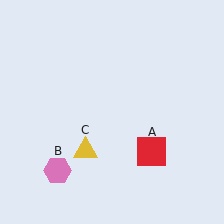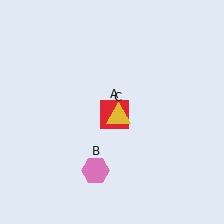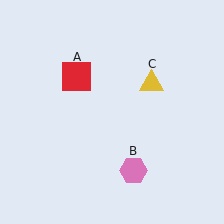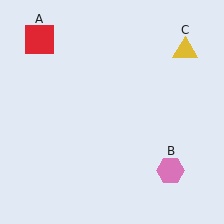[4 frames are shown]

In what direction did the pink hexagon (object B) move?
The pink hexagon (object B) moved right.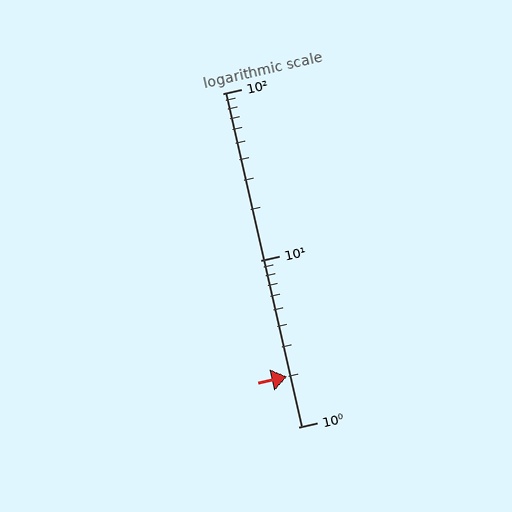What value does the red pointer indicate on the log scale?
The pointer indicates approximately 2.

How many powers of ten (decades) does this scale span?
The scale spans 2 decades, from 1 to 100.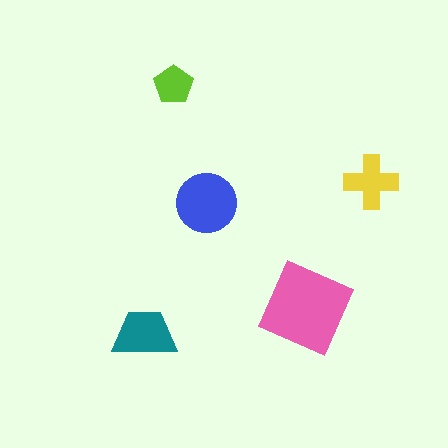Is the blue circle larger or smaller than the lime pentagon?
Larger.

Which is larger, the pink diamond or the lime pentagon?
The pink diamond.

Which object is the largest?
The pink diamond.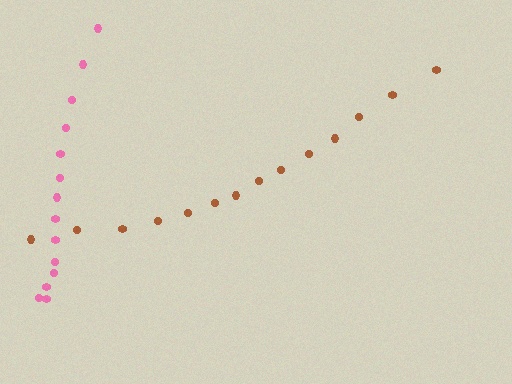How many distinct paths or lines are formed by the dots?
There are 2 distinct paths.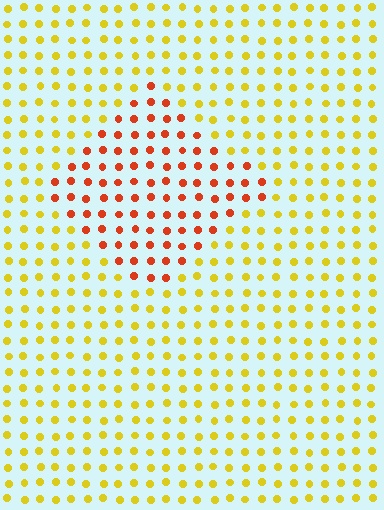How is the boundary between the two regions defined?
The boundary is defined purely by a slight shift in hue (about 45 degrees). Spacing, size, and orientation are identical on both sides.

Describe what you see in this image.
The image is filled with small yellow elements in a uniform arrangement. A diamond-shaped region is visible where the elements are tinted to a slightly different hue, forming a subtle color boundary.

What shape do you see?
I see a diamond.